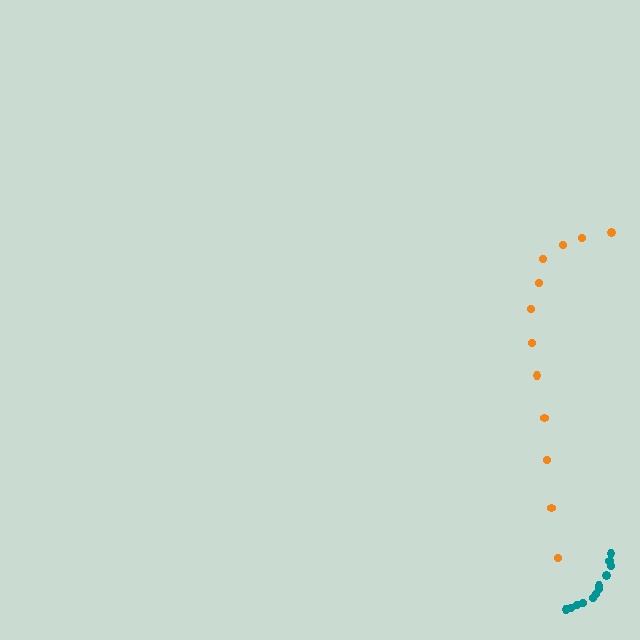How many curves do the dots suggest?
There are 2 distinct paths.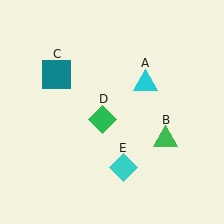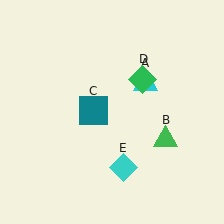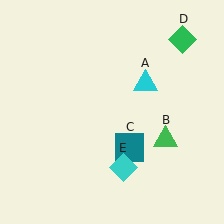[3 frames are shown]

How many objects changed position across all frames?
2 objects changed position: teal square (object C), green diamond (object D).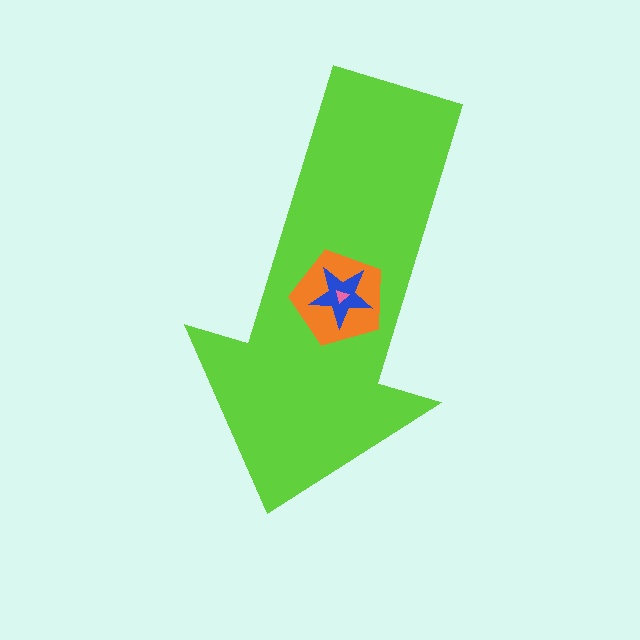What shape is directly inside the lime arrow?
The orange pentagon.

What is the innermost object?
The pink triangle.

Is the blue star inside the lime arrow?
Yes.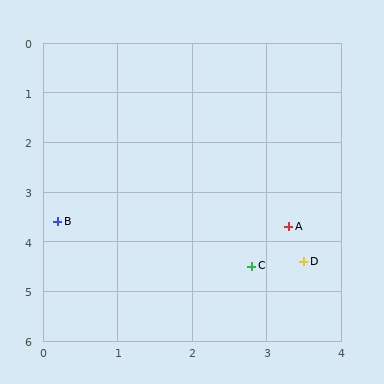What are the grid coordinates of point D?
Point D is at approximately (3.5, 4.4).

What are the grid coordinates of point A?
Point A is at approximately (3.3, 3.7).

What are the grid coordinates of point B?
Point B is at approximately (0.2, 3.6).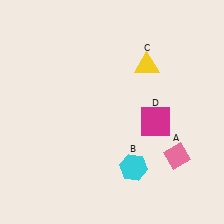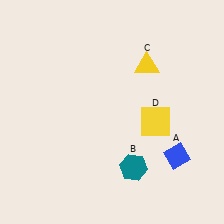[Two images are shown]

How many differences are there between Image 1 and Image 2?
There are 3 differences between the two images.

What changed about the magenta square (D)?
In Image 1, D is magenta. In Image 2, it changed to yellow.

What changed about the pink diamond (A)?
In Image 1, A is pink. In Image 2, it changed to blue.